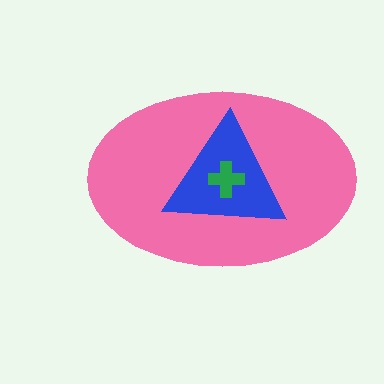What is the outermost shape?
The pink ellipse.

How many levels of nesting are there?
3.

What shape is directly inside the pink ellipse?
The blue triangle.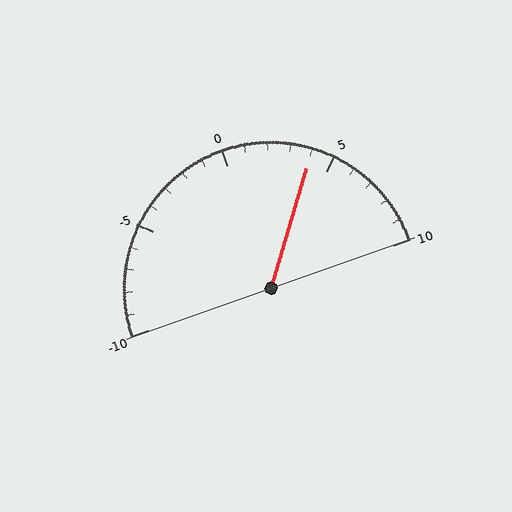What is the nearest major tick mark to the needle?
The nearest major tick mark is 5.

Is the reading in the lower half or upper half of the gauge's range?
The reading is in the upper half of the range (-10 to 10).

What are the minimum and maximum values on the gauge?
The gauge ranges from -10 to 10.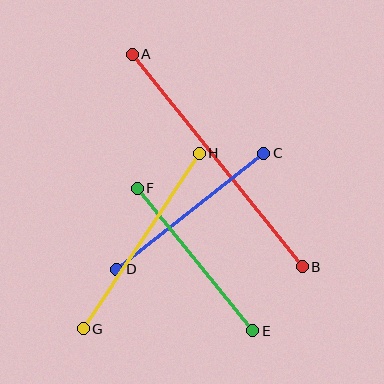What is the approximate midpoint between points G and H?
The midpoint is at approximately (141, 241) pixels.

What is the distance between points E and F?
The distance is approximately 184 pixels.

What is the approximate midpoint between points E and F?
The midpoint is at approximately (195, 259) pixels.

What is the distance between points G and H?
The distance is approximately 210 pixels.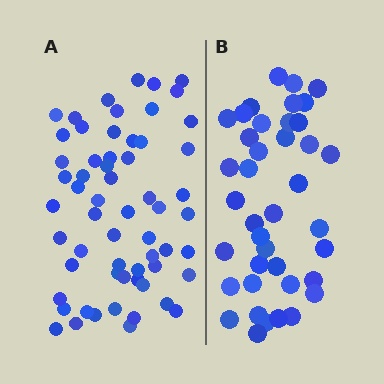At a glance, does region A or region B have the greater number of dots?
Region A (the left region) has more dots.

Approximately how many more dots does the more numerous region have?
Region A has approximately 20 more dots than region B.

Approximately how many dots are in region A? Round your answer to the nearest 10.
About 60 dots.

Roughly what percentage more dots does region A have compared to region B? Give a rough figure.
About 50% more.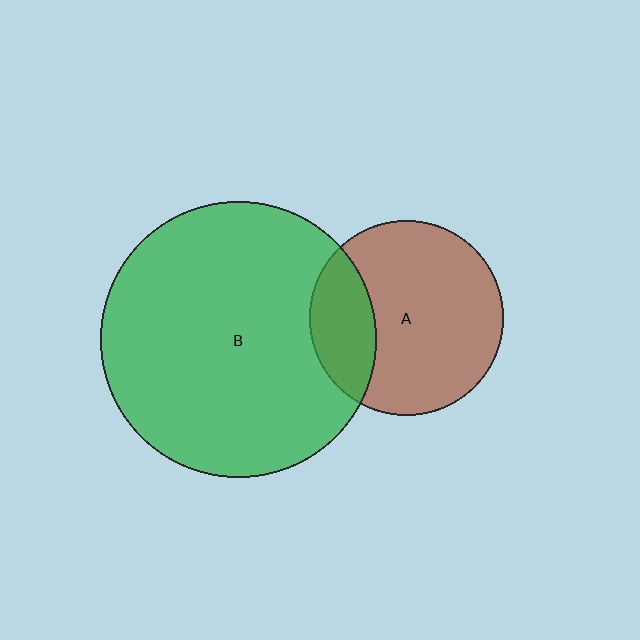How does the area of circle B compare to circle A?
Approximately 2.0 times.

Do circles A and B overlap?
Yes.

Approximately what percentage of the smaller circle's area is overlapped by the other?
Approximately 25%.